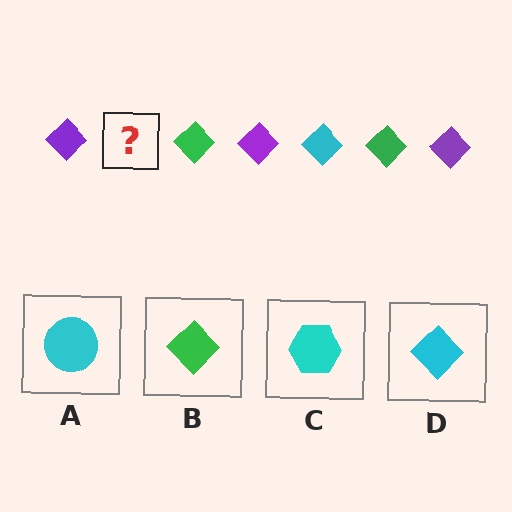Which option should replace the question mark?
Option D.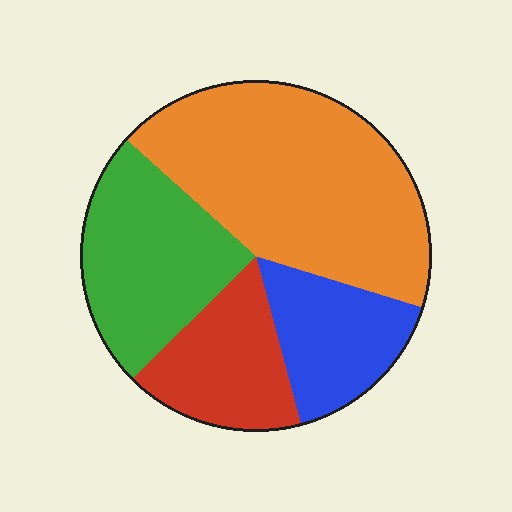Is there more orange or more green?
Orange.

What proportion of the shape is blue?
Blue covers around 15% of the shape.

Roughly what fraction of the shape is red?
Red covers around 15% of the shape.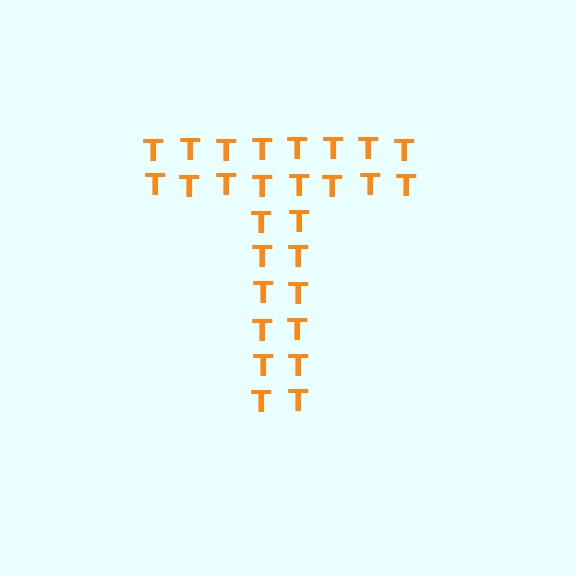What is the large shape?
The large shape is the letter T.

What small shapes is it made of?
It is made of small letter T's.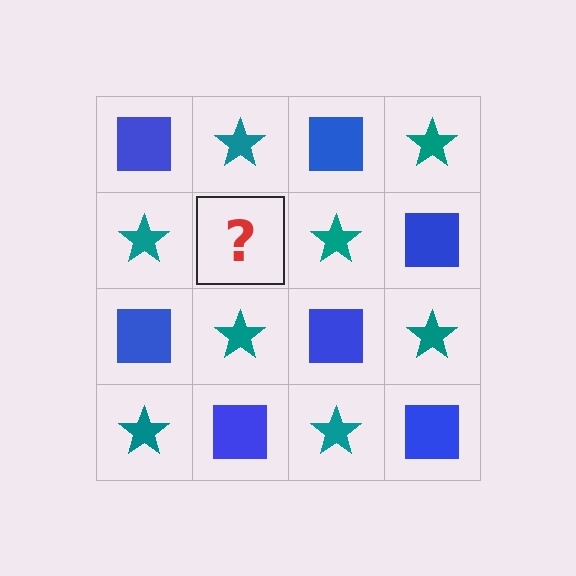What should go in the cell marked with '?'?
The missing cell should contain a blue square.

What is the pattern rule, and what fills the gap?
The rule is that it alternates blue square and teal star in a checkerboard pattern. The gap should be filled with a blue square.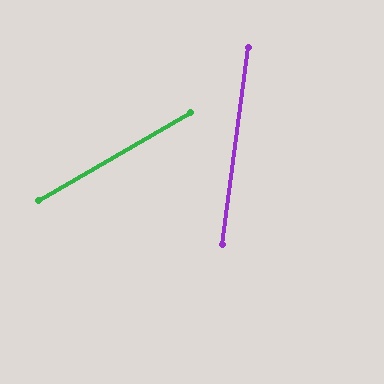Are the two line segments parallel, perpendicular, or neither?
Neither parallel nor perpendicular — they differ by about 52°.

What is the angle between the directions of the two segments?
Approximately 52 degrees.